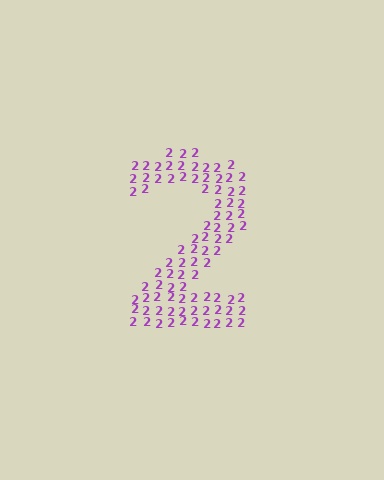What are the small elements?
The small elements are digit 2's.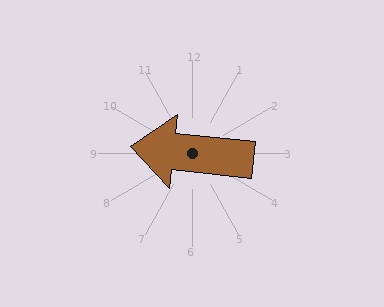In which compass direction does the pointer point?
West.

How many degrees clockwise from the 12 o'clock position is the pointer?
Approximately 276 degrees.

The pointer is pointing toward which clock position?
Roughly 9 o'clock.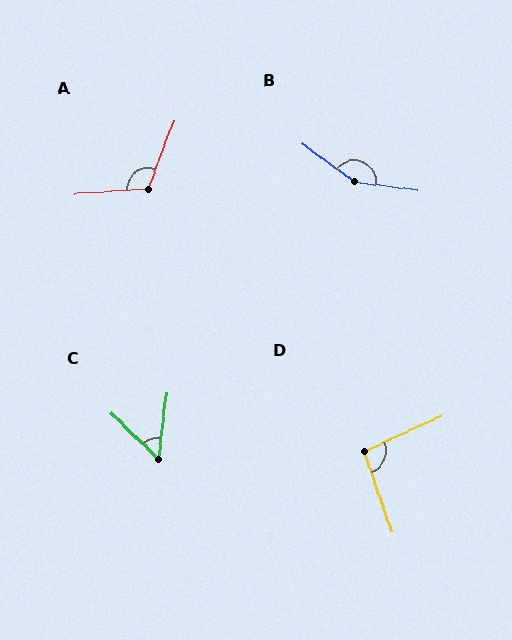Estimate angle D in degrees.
Approximately 95 degrees.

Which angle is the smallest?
C, at approximately 53 degrees.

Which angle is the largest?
B, at approximately 151 degrees.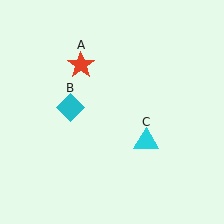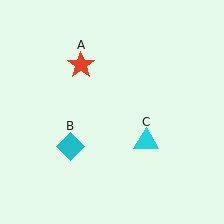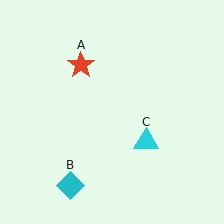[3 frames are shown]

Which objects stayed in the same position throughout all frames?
Red star (object A) and cyan triangle (object C) remained stationary.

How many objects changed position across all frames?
1 object changed position: cyan diamond (object B).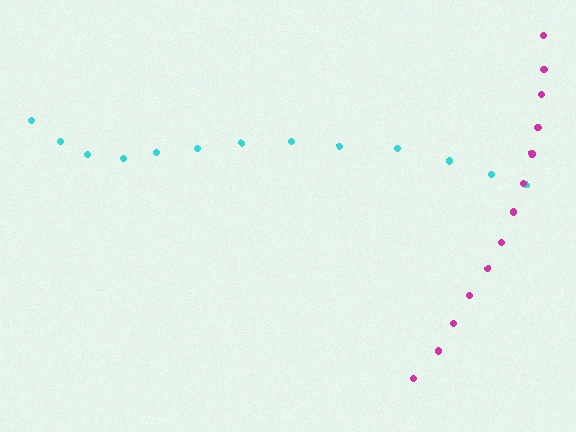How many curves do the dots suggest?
There are 2 distinct paths.